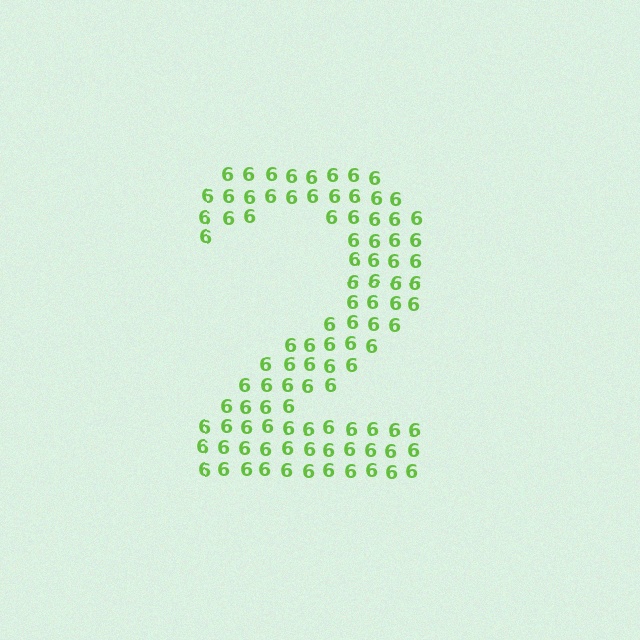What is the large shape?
The large shape is the digit 2.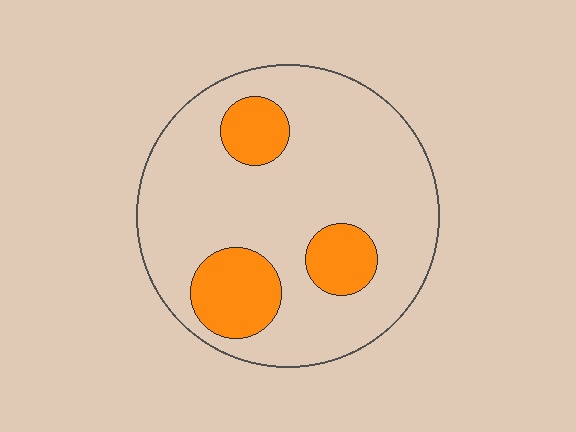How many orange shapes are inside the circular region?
3.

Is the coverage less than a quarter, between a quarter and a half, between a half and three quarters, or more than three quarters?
Less than a quarter.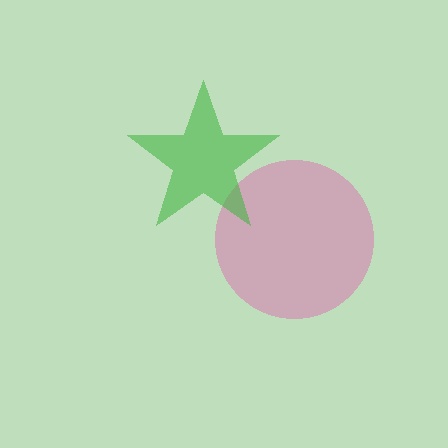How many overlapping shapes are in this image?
There are 2 overlapping shapes in the image.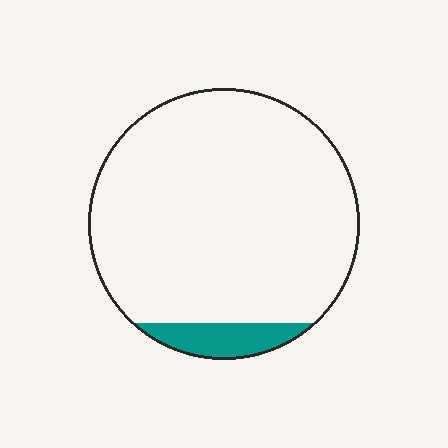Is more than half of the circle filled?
No.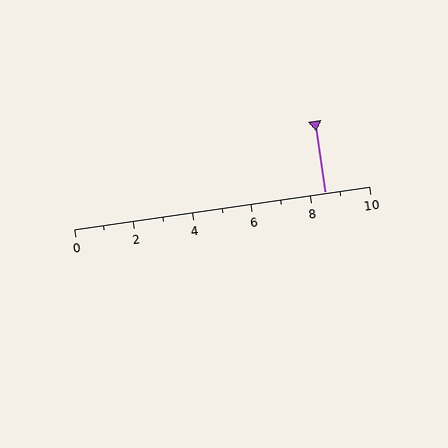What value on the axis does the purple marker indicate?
The marker indicates approximately 8.5.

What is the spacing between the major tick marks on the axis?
The major ticks are spaced 2 apart.